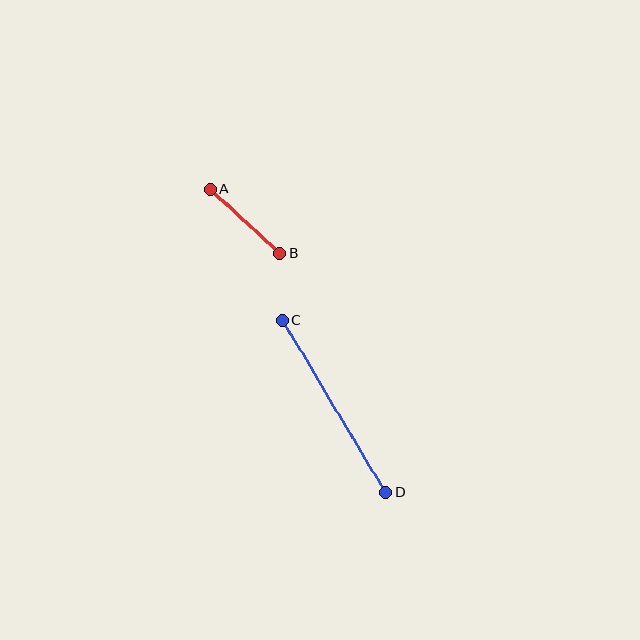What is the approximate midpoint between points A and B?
The midpoint is at approximately (245, 221) pixels.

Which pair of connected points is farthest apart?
Points C and D are farthest apart.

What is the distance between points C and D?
The distance is approximately 201 pixels.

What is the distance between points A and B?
The distance is approximately 95 pixels.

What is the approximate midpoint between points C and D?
The midpoint is at approximately (334, 406) pixels.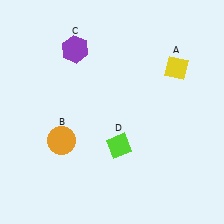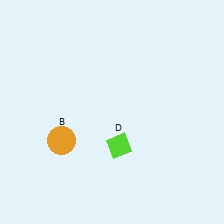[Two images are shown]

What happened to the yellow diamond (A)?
The yellow diamond (A) was removed in Image 2. It was in the top-right area of Image 1.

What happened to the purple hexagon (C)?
The purple hexagon (C) was removed in Image 2. It was in the top-left area of Image 1.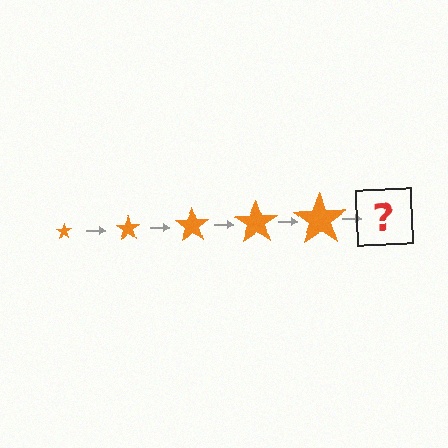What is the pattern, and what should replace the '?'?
The pattern is that the star gets progressively larger each step. The '?' should be an orange star, larger than the previous one.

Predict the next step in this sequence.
The next step is an orange star, larger than the previous one.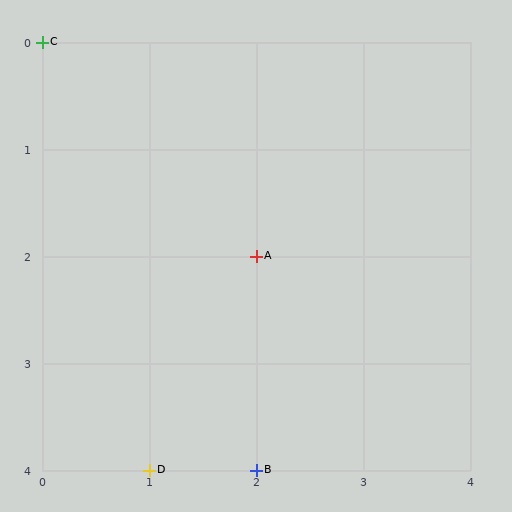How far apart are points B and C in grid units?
Points B and C are 2 columns and 4 rows apart (about 4.5 grid units diagonally).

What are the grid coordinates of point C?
Point C is at grid coordinates (0, 0).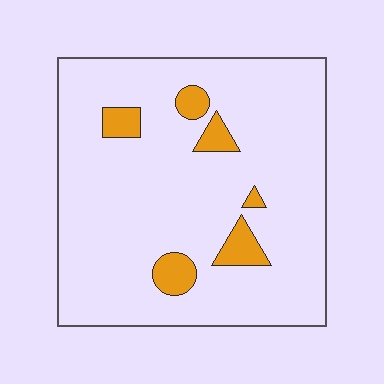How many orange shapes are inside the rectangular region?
6.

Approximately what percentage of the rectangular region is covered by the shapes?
Approximately 10%.